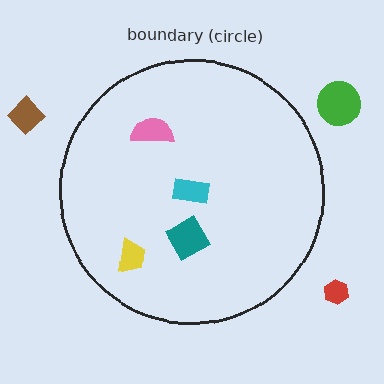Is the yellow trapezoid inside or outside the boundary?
Inside.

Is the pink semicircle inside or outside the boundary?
Inside.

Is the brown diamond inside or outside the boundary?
Outside.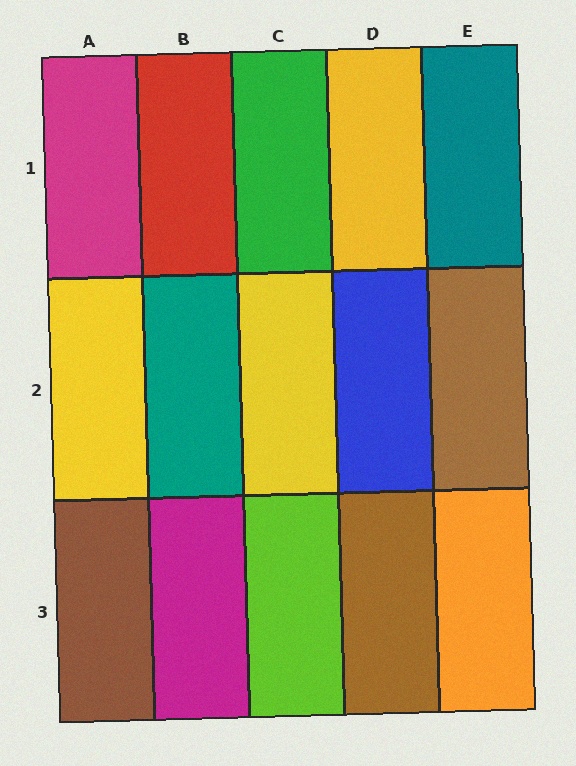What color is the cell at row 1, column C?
Green.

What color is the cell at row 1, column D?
Yellow.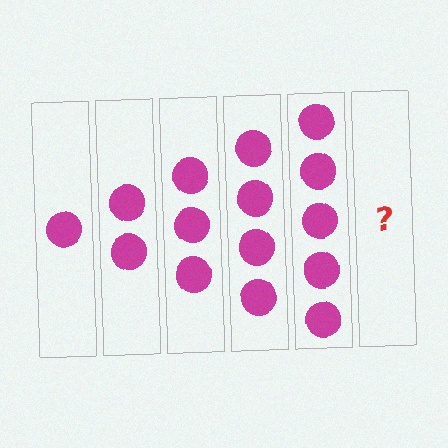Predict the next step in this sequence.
The next step is 6 circles.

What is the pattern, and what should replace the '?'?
The pattern is that each step adds one more circle. The '?' should be 6 circles.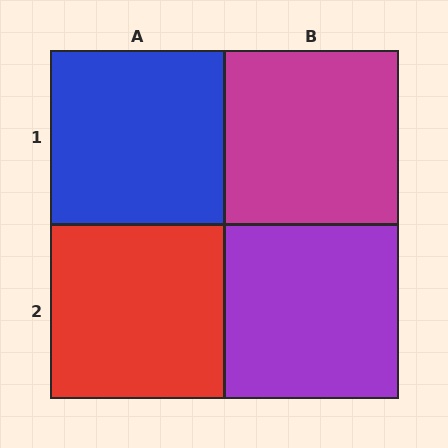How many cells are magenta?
1 cell is magenta.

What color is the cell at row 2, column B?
Purple.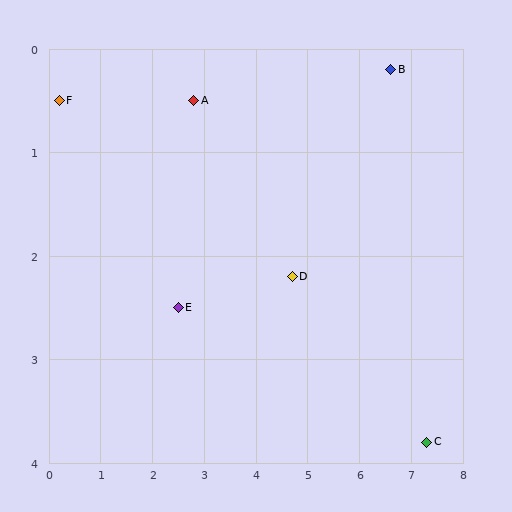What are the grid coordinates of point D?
Point D is at approximately (4.7, 2.2).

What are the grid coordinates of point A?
Point A is at approximately (2.8, 0.5).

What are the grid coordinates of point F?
Point F is at approximately (0.2, 0.5).